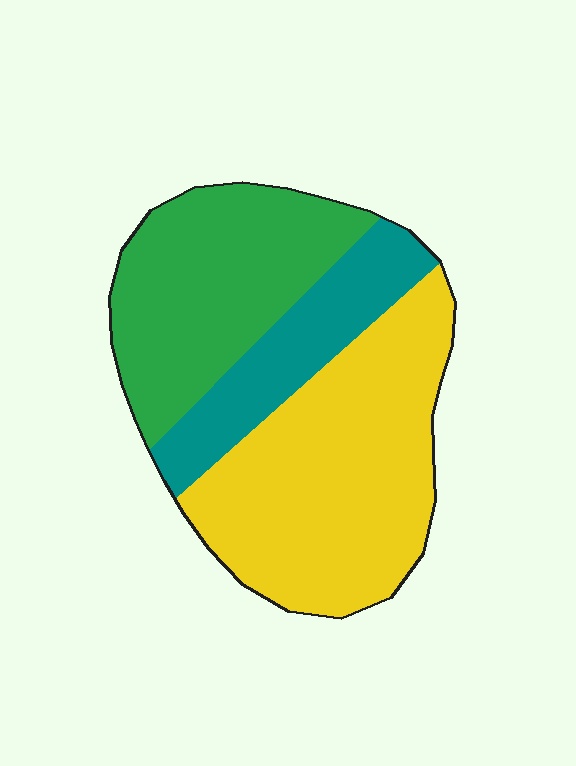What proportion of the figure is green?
Green takes up between a third and a half of the figure.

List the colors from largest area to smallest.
From largest to smallest: yellow, green, teal.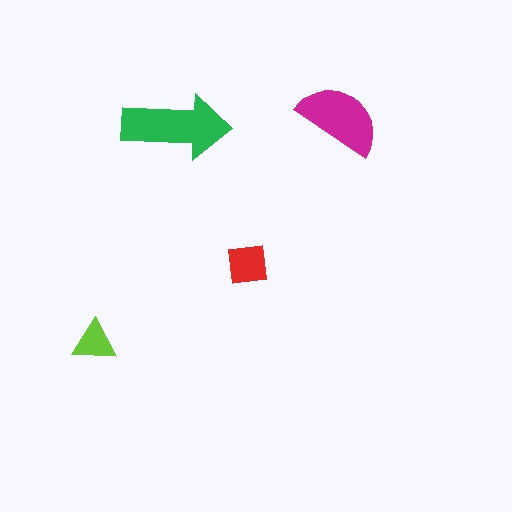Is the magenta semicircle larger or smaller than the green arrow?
Smaller.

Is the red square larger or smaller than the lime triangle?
Larger.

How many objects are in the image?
There are 4 objects in the image.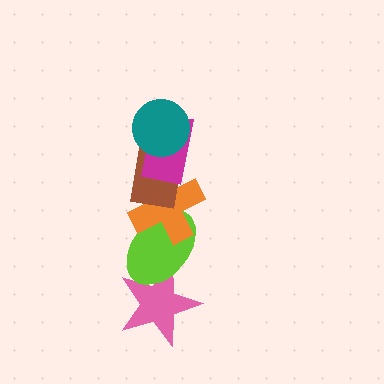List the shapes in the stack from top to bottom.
From top to bottom: the teal circle, the magenta rectangle, the brown rectangle, the orange cross, the lime ellipse, the pink star.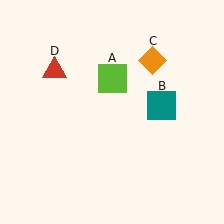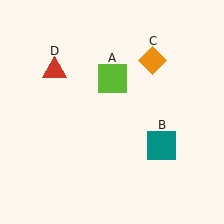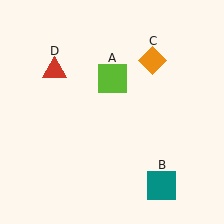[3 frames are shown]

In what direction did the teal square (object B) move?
The teal square (object B) moved down.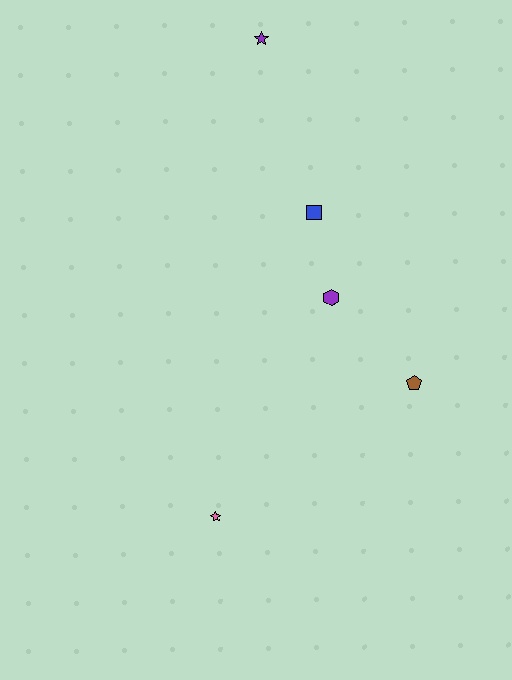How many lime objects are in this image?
There are no lime objects.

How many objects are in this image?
There are 5 objects.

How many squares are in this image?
There is 1 square.